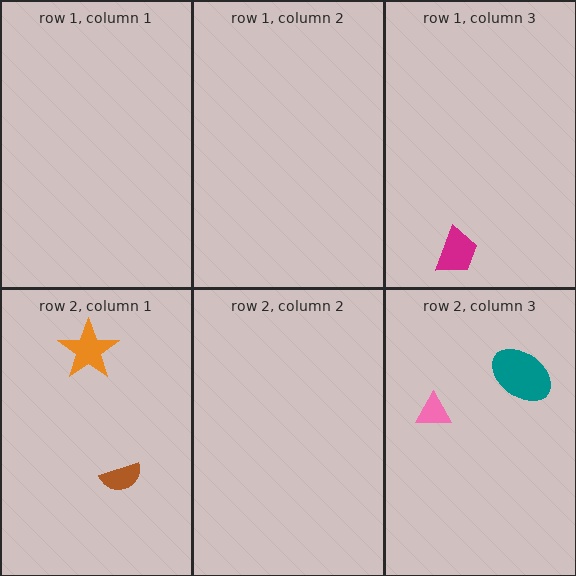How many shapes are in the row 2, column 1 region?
2.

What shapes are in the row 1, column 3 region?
The magenta trapezoid.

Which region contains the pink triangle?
The row 2, column 3 region.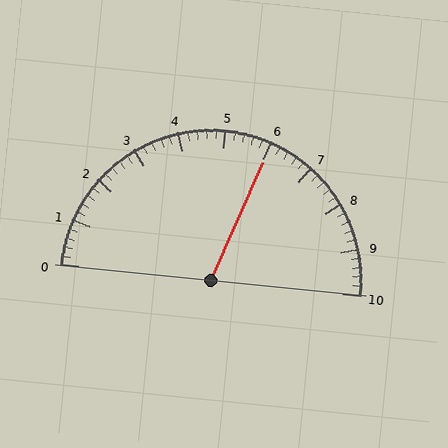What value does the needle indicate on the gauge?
The needle indicates approximately 6.0.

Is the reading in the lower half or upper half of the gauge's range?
The reading is in the upper half of the range (0 to 10).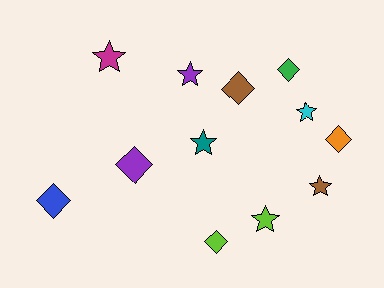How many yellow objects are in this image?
There are no yellow objects.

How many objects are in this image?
There are 12 objects.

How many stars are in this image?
There are 6 stars.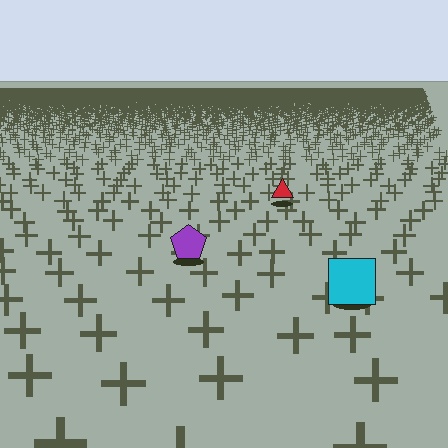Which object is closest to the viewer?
The cyan square is closest. The texture marks near it are larger and more spread out.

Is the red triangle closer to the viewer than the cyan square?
No. The cyan square is closer — you can tell from the texture gradient: the ground texture is coarser near it.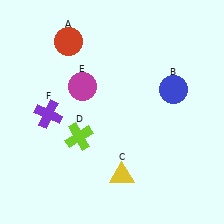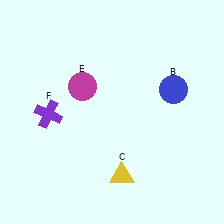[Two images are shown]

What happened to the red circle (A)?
The red circle (A) was removed in Image 2. It was in the top-left area of Image 1.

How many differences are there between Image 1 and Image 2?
There are 2 differences between the two images.